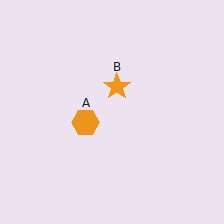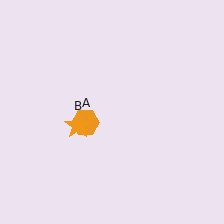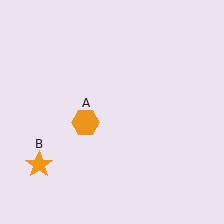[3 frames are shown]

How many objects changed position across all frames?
1 object changed position: orange star (object B).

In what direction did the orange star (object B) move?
The orange star (object B) moved down and to the left.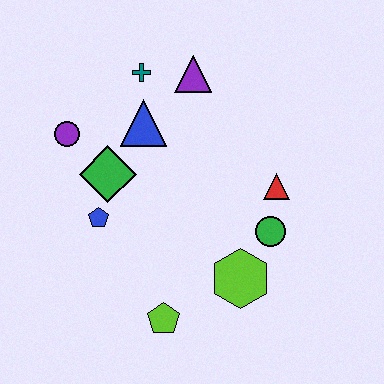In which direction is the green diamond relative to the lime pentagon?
The green diamond is above the lime pentagon.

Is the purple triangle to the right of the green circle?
No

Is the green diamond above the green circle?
Yes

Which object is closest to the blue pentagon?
The green diamond is closest to the blue pentagon.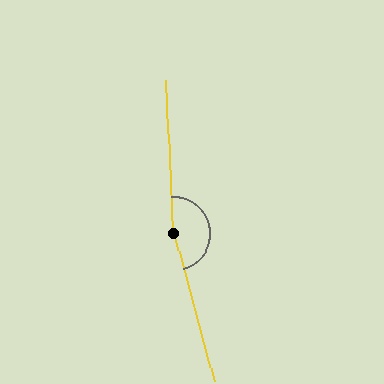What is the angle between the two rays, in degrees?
Approximately 168 degrees.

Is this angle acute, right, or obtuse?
It is obtuse.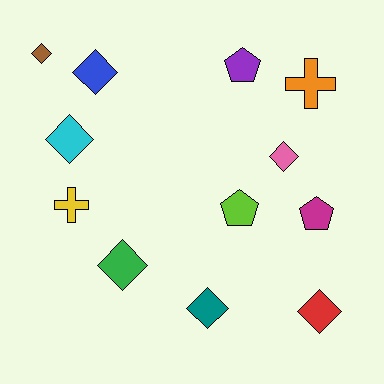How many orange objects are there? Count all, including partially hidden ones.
There is 1 orange object.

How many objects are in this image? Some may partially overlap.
There are 12 objects.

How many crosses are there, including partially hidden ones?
There are 2 crosses.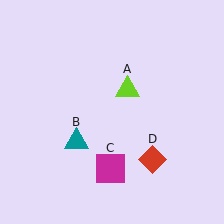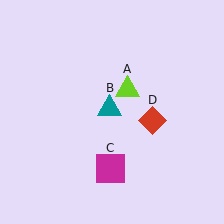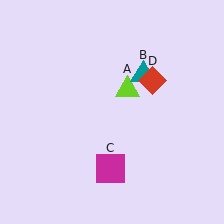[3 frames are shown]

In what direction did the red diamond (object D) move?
The red diamond (object D) moved up.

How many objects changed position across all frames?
2 objects changed position: teal triangle (object B), red diamond (object D).